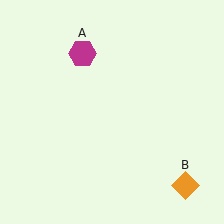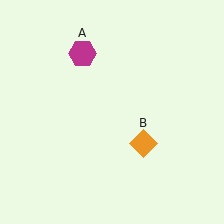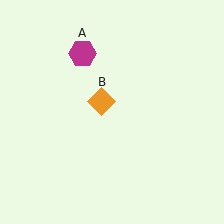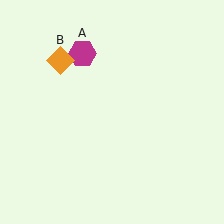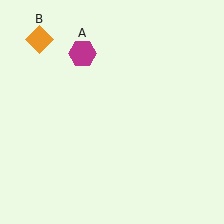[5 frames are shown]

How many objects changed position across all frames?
1 object changed position: orange diamond (object B).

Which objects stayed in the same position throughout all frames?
Magenta hexagon (object A) remained stationary.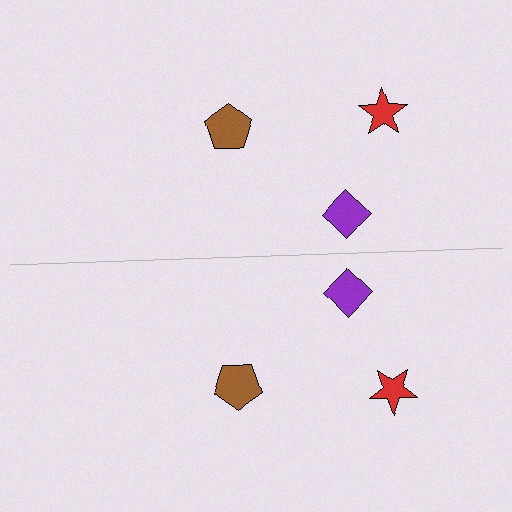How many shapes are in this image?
There are 6 shapes in this image.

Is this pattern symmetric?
Yes, this pattern has bilateral (reflection) symmetry.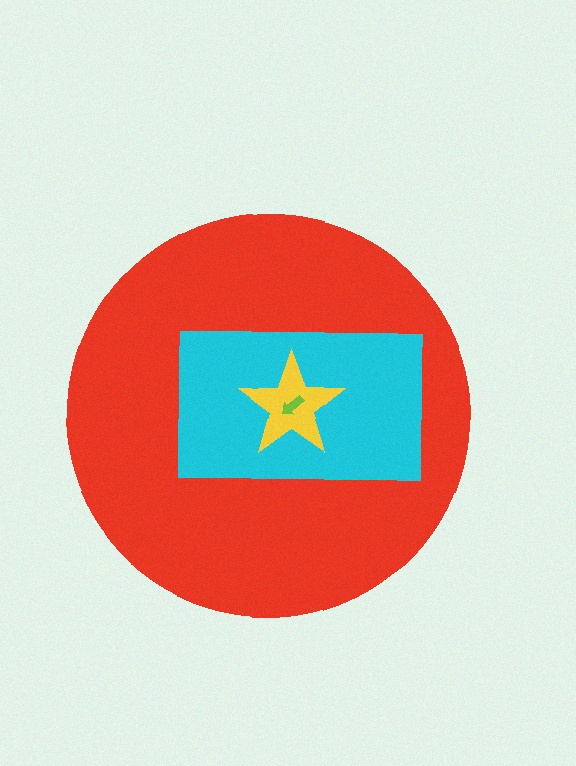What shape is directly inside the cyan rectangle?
The yellow star.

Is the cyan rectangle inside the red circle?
Yes.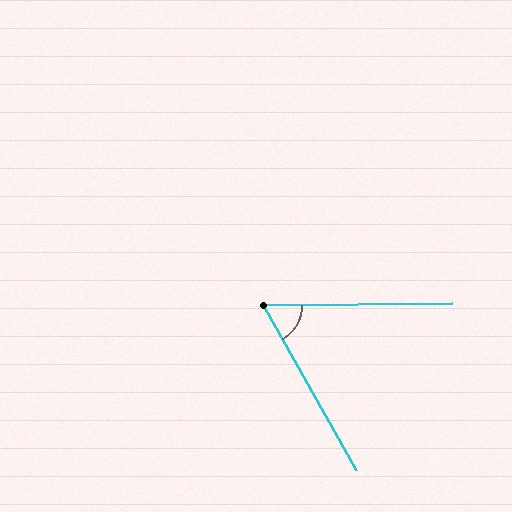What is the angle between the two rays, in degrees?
Approximately 62 degrees.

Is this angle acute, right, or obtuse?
It is acute.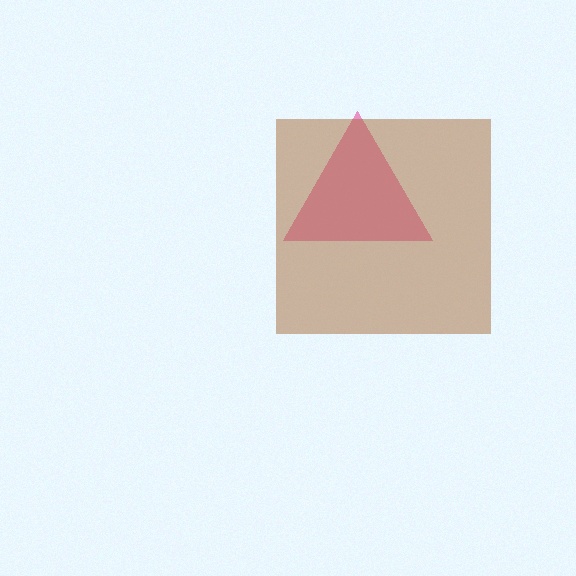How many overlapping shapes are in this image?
There are 2 overlapping shapes in the image.